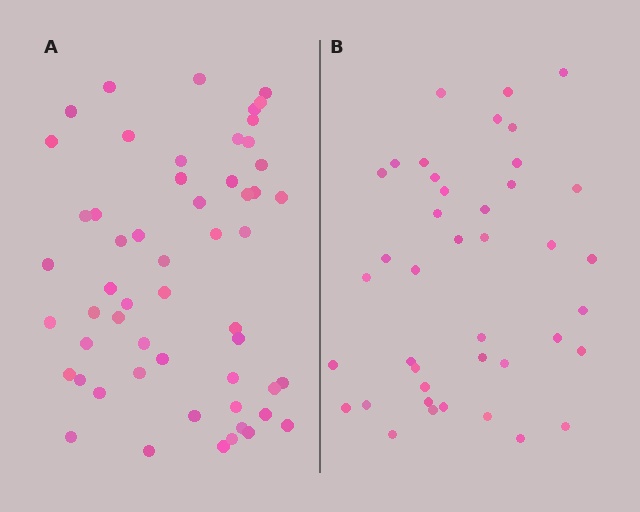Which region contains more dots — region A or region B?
Region A (the left region) has more dots.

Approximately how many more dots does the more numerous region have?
Region A has approximately 15 more dots than region B.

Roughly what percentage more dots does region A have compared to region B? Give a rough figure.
About 35% more.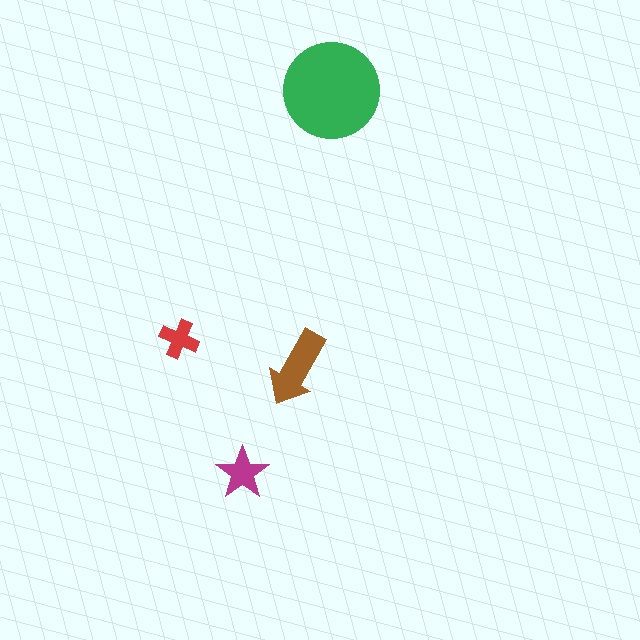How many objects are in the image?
There are 4 objects in the image.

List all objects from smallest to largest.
The red cross, the magenta star, the brown arrow, the green circle.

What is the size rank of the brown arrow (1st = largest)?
2nd.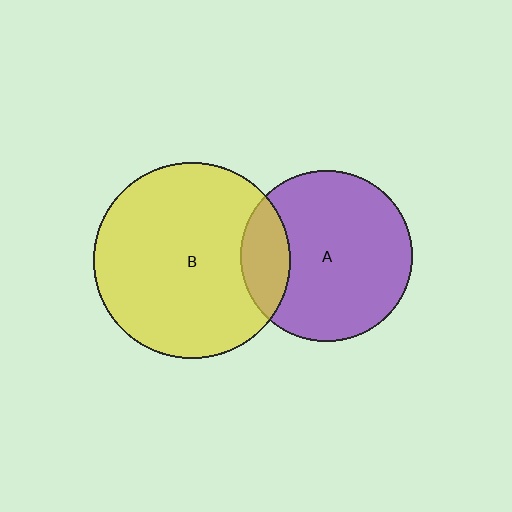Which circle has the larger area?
Circle B (yellow).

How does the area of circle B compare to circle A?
Approximately 1.3 times.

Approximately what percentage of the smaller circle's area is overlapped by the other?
Approximately 20%.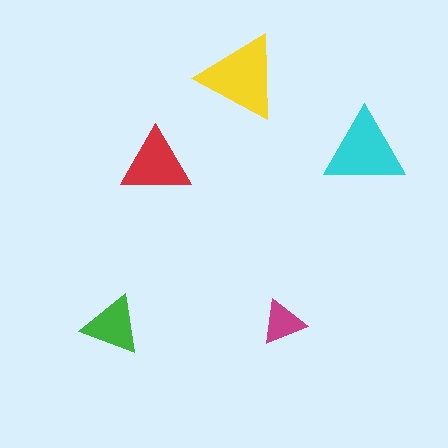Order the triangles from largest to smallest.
the yellow one, the cyan one, the red one, the green one, the magenta one.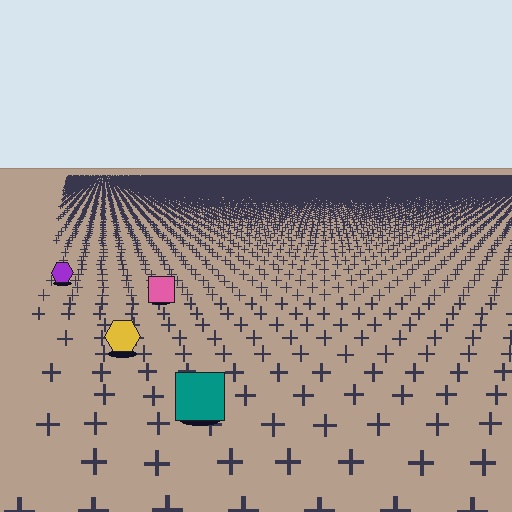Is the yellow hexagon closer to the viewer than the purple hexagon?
Yes. The yellow hexagon is closer — you can tell from the texture gradient: the ground texture is coarser near it.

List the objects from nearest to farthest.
From nearest to farthest: the teal square, the yellow hexagon, the pink square, the purple hexagon.